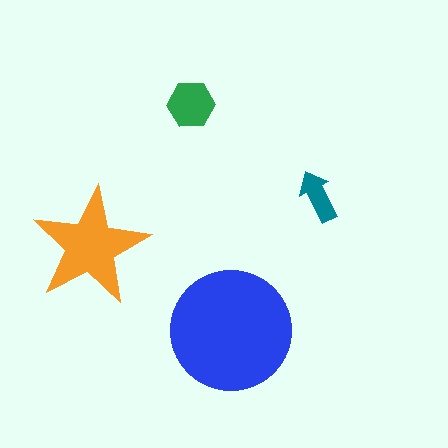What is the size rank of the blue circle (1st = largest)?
1st.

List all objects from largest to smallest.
The blue circle, the orange star, the green hexagon, the teal arrow.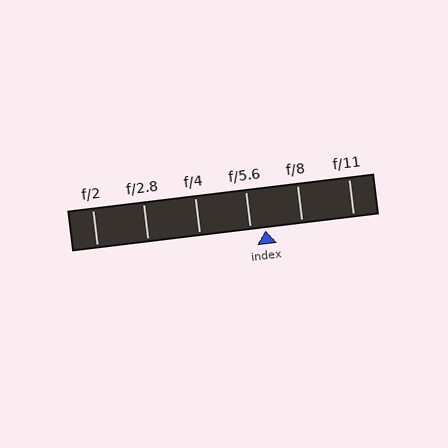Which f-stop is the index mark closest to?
The index mark is closest to f/5.6.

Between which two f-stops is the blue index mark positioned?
The index mark is between f/5.6 and f/8.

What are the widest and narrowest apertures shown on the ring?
The widest aperture shown is f/2 and the narrowest is f/11.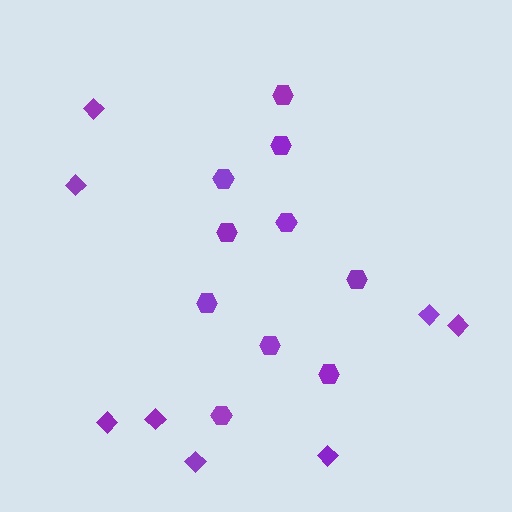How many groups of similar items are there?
There are 2 groups: one group of hexagons (10) and one group of diamonds (8).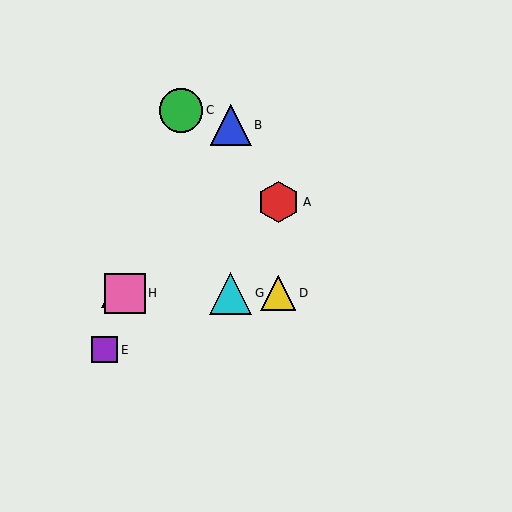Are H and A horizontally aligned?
No, H is at y≈293 and A is at y≈202.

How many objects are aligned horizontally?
4 objects (D, F, G, H) are aligned horizontally.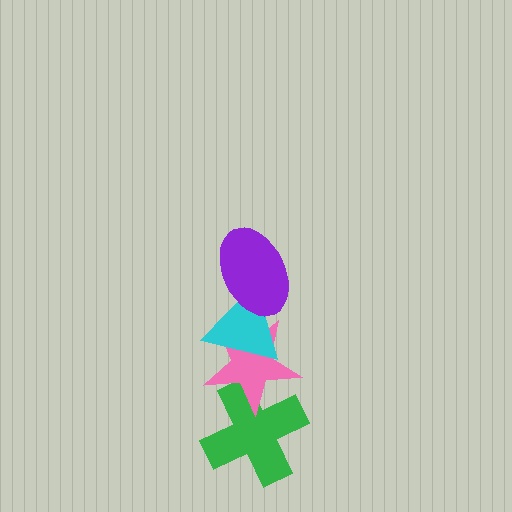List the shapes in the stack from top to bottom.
From top to bottom: the purple ellipse, the cyan triangle, the pink star, the green cross.